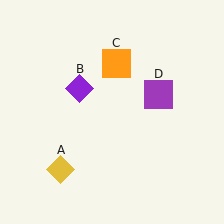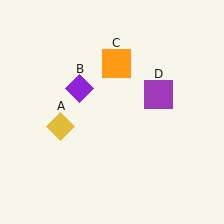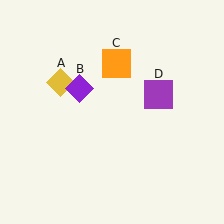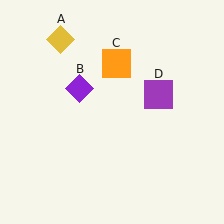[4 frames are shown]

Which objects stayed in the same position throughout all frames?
Purple diamond (object B) and orange square (object C) and purple square (object D) remained stationary.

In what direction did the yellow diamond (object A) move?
The yellow diamond (object A) moved up.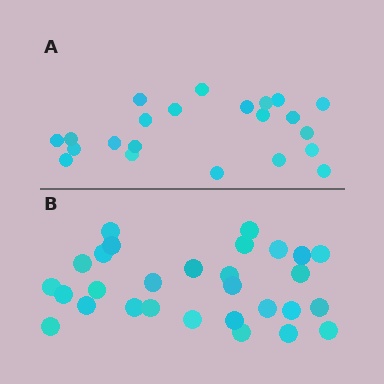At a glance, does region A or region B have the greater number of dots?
Region B (the bottom region) has more dots.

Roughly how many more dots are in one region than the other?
Region B has roughly 8 or so more dots than region A.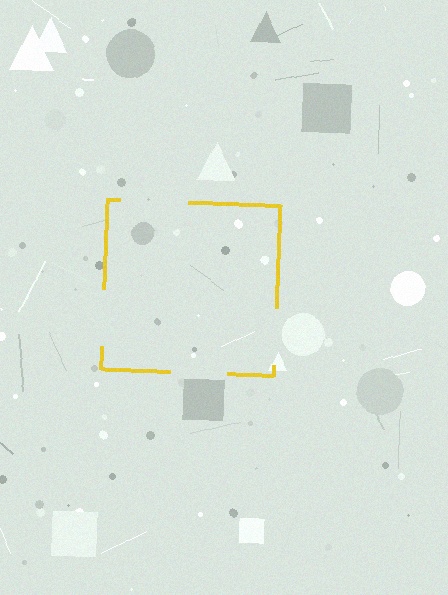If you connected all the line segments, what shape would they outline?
They would outline a square.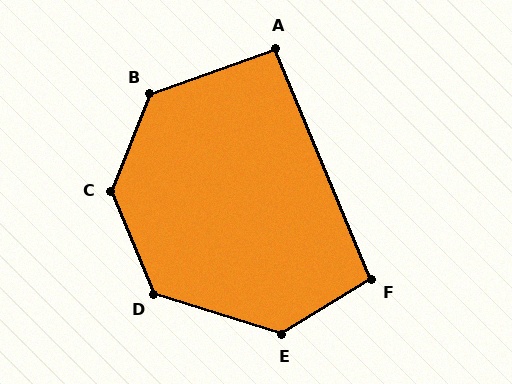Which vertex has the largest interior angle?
C, at approximately 136 degrees.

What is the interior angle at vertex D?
Approximately 130 degrees (obtuse).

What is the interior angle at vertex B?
Approximately 131 degrees (obtuse).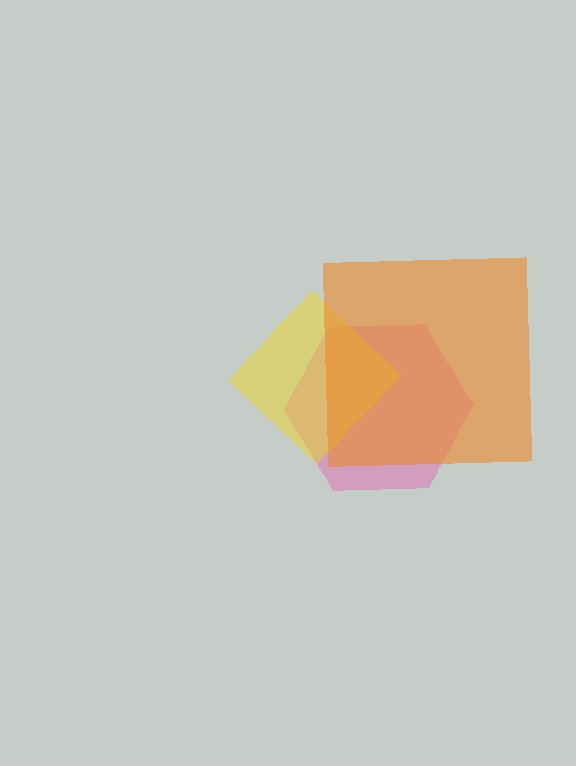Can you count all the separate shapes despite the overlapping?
Yes, there are 3 separate shapes.